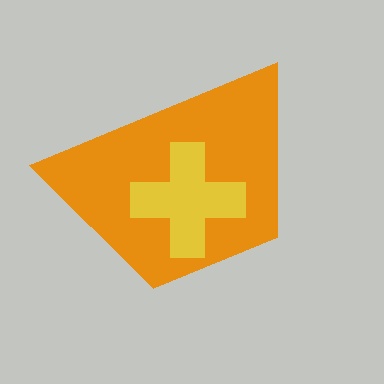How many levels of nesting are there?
2.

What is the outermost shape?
The orange trapezoid.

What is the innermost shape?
The yellow cross.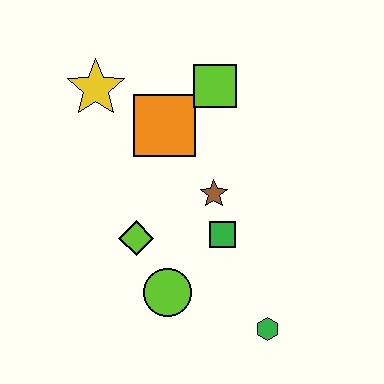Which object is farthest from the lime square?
The green hexagon is farthest from the lime square.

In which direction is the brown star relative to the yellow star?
The brown star is to the right of the yellow star.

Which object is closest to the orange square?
The lime square is closest to the orange square.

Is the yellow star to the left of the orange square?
Yes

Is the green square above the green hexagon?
Yes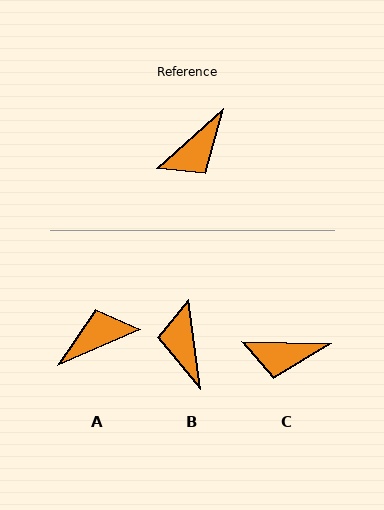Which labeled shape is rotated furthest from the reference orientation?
A, about 162 degrees away.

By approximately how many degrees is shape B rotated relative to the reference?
Approximately 124 degrees clockwise.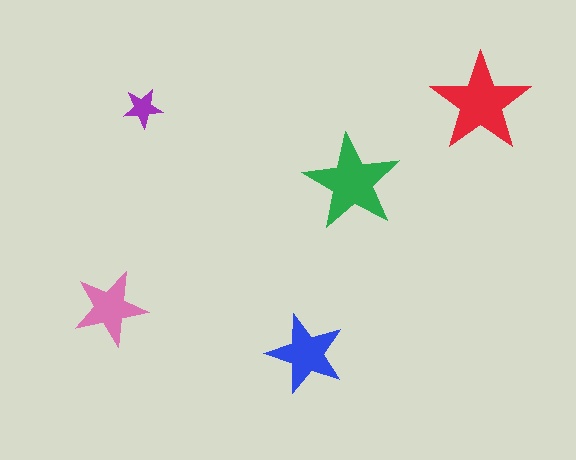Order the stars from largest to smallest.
the red one, the green one, the blue one, the pink one, the purple one.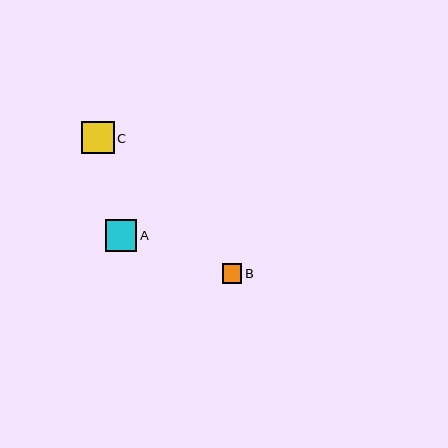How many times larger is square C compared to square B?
Square C is approximately 1.7 times the size of square B.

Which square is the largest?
Square C is the largest with a size of approximately 33 pixels.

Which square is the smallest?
Square B is the smallest with a size of approximately 19 pixels.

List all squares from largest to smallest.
From largest to smallest: C, A, B.